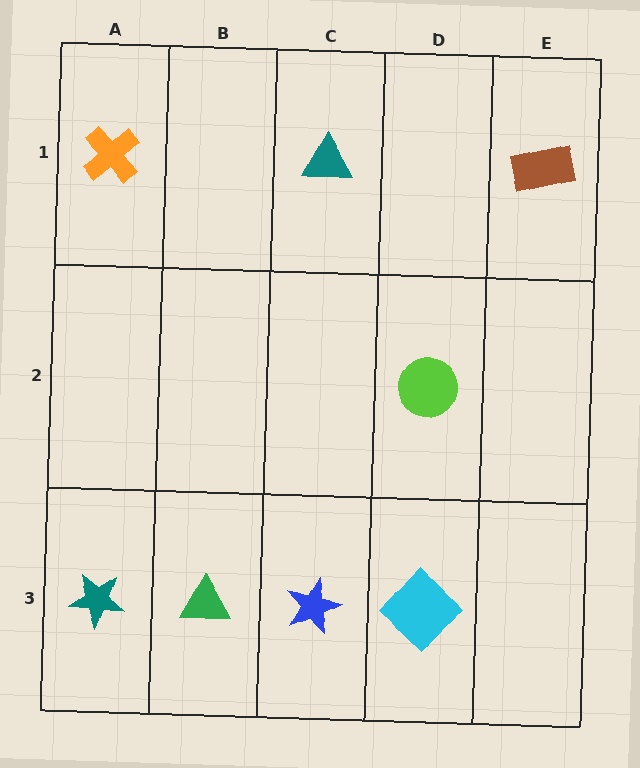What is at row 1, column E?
A brown rectangle.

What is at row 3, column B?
A green triangle.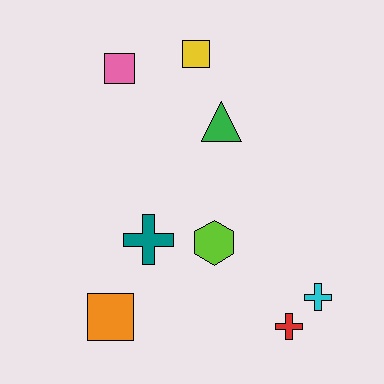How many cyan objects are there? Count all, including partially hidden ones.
There is 1 cyan object.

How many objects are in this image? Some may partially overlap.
There are 8 objects.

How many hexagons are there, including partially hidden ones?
There is 1 hexagon.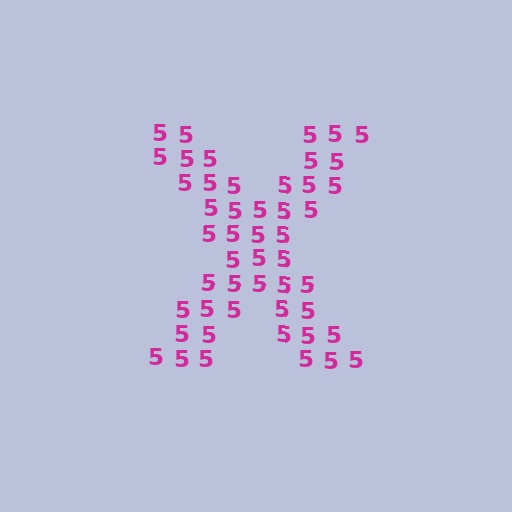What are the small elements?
The small elements are digit 5's.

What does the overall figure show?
The overall figure shows the letter X.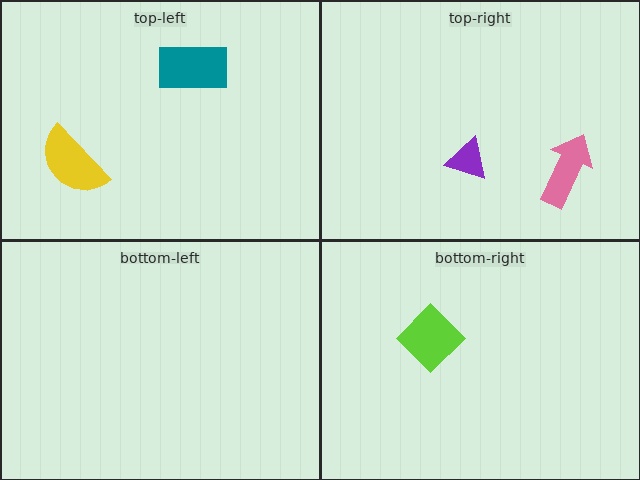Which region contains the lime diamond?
The bottom-right region.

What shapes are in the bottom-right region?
The lime diamond.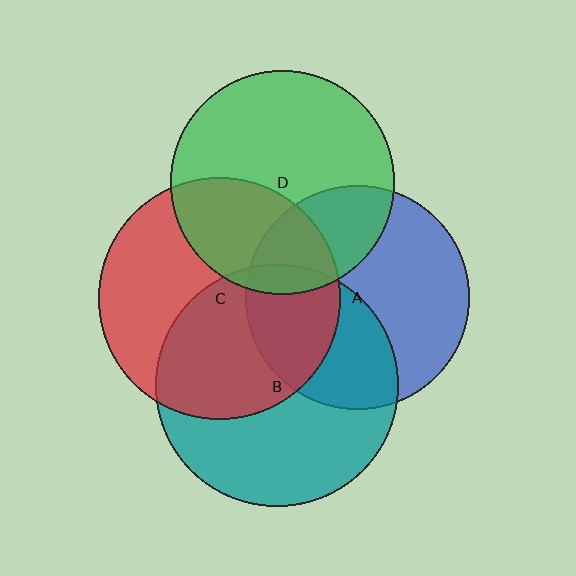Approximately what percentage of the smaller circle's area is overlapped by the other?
Approximately 5%.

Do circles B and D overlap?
Yes.